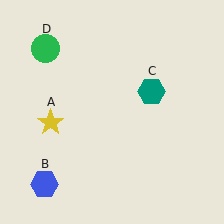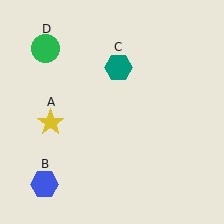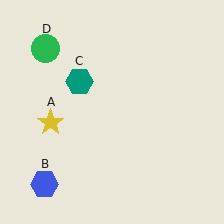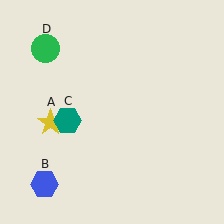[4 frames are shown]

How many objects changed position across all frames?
1 object changed position: teal hexagon (object C).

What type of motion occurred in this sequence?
The teal hexagon (object C) rotated counterclockwise around the center of the scene.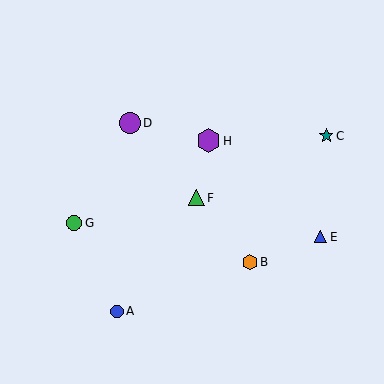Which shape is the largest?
The purple hexagon (labeled H) is the largest.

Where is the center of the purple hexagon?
The center of the purple hexagon is at (208, 141).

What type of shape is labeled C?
Shape C is a teal star.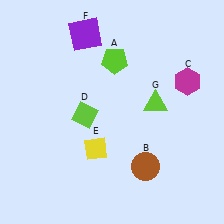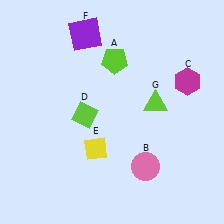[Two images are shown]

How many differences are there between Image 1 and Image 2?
There is 1 difference between the two images.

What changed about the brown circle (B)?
In Image 1, B is brown. In Image 2, it changed to pink.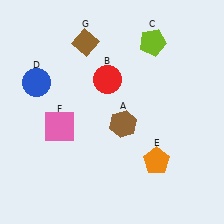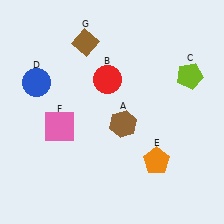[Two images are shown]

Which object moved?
The lime pentagon (C) moved right.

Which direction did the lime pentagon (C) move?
The lime pentagon (C) moved right.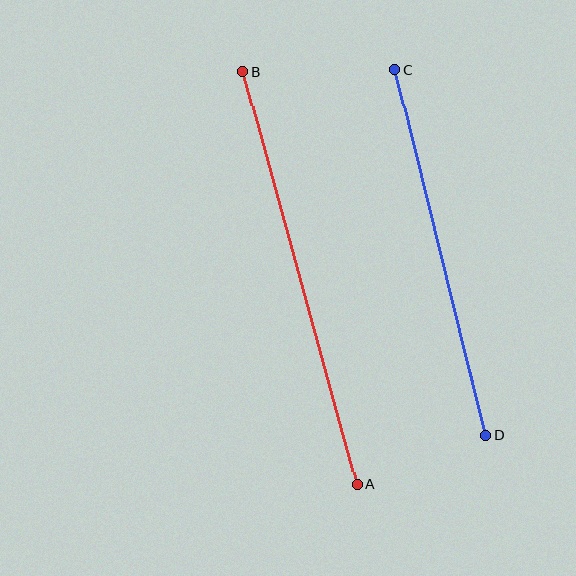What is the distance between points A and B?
The distance is approximately 428 pixels.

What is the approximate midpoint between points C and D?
The midpoint is at approximately (441, 253) pixels.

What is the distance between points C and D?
The distance is approximately 378 pixels.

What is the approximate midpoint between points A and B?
The midpoint is at approximately (300, 278) pixels.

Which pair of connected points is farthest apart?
Points A and B are farthest apart.